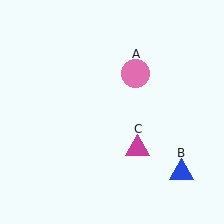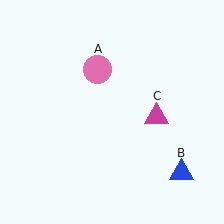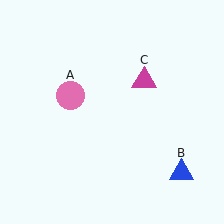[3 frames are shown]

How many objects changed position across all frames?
2 objects changed position: pink circle (object A), magenta triangle (object C).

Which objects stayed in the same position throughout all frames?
Blue triangle (object B) remained stationary.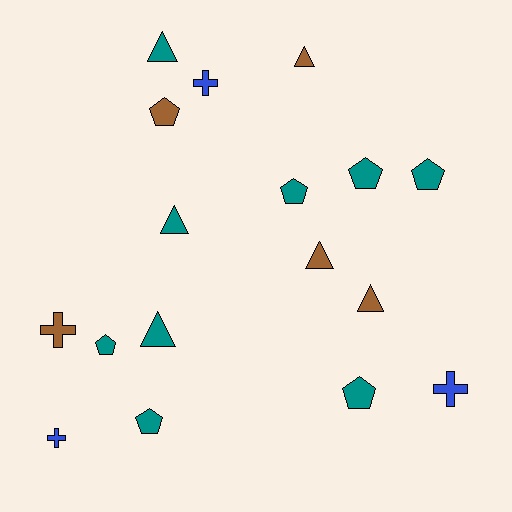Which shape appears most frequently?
Pentagon, with 7 objects.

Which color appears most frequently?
Teal, with 9 objects.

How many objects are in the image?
There are 17 objects.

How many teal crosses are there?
There are no teal crosses.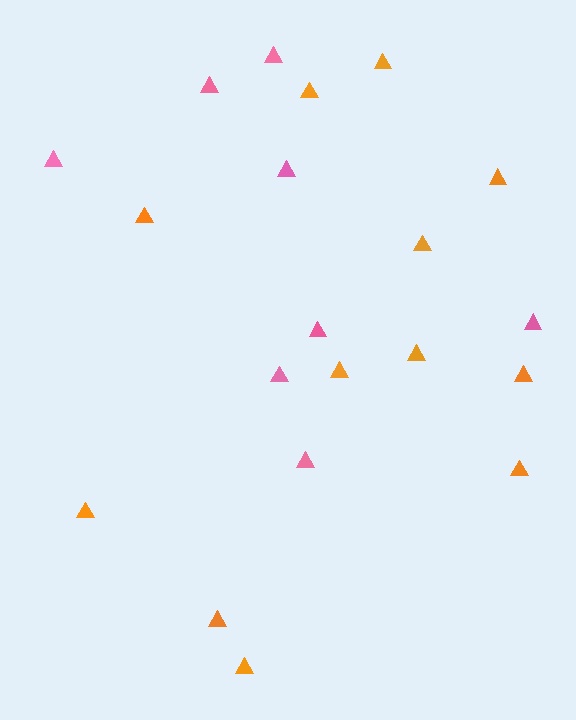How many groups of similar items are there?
There are 2 groups: one group of orange triangles (12) and one group of pink triangles (8).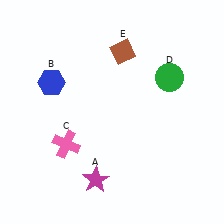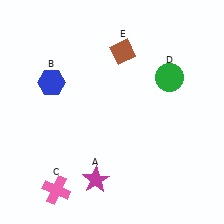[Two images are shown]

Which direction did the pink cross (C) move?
The pink cross (C) moved down.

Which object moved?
The pink cross (C) moved down.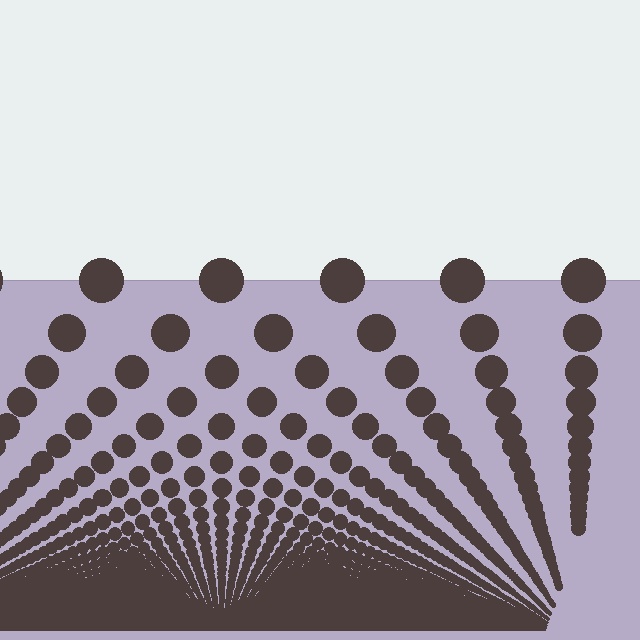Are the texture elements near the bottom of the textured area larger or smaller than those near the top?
Smaller. The gradient is inverted — elements near the bottom are smaller and denser.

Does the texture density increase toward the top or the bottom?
Density increases toward the bottom.